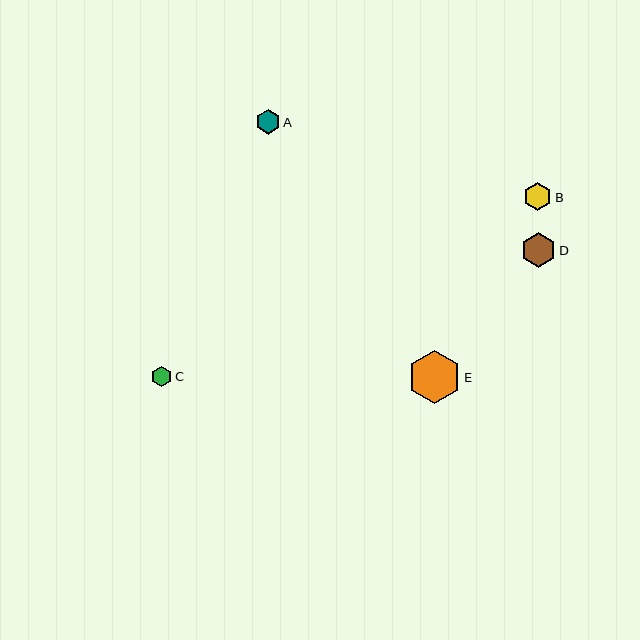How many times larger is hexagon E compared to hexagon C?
Hexagon E is approximately 2.6 times the size of hexagon C.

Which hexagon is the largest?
Hexagon E is the largest with a size of approximately 53 pixels.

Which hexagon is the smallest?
Hexagon C is the smallest with a size of approximately 21 pixels.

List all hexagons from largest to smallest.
From largest to smallest: E, D, B, A, C.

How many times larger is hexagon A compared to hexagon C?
Hexagon A is approximately 1.2 times the size of hexagon C.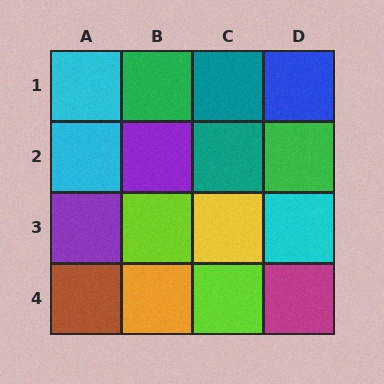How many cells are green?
2 cells are green.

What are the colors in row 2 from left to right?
Cyan, purple, teal, green.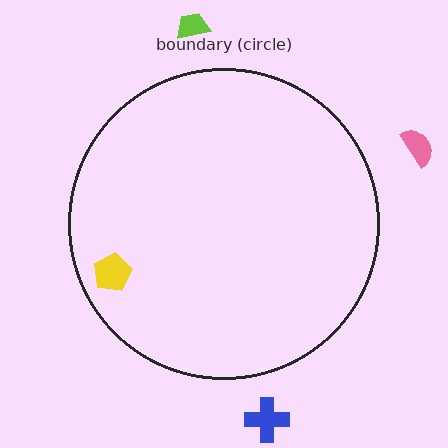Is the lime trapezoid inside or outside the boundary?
Outside.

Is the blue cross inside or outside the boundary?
Outside.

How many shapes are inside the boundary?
1 inside, 3 outside.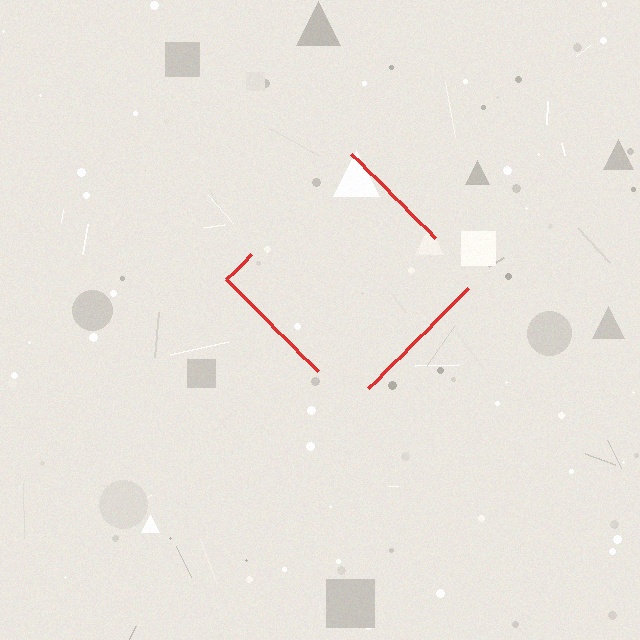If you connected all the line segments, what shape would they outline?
They would outline a diamond.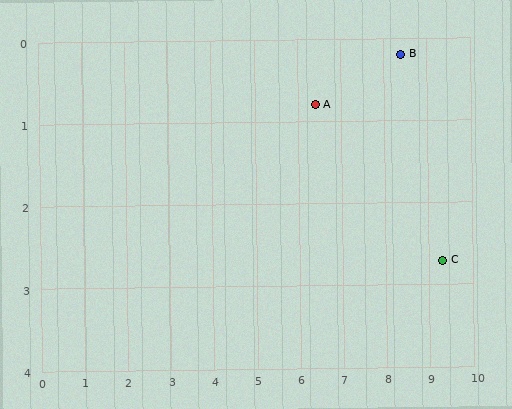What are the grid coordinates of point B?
Point B is at approximately (8.4, 0.2).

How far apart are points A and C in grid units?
Points A and C are about 3.5 grid units apart.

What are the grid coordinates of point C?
Point C is at approximately (9.3, 2.7).